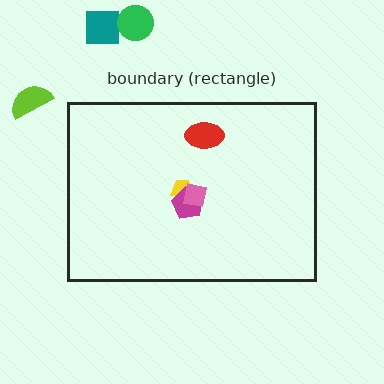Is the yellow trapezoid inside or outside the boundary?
Inside.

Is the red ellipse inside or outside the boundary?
Inside.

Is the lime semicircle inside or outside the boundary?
Outside.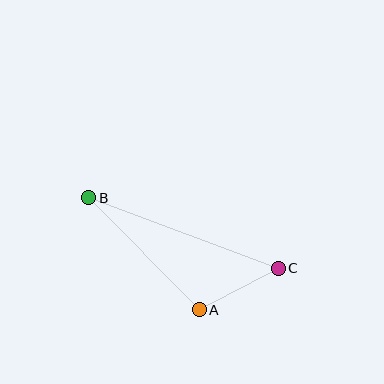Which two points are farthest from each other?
Points B and C are farthest from each other.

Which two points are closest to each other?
Points A and C are closest to each other.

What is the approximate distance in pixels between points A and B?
The distance between A and B is approximately 157 pixels.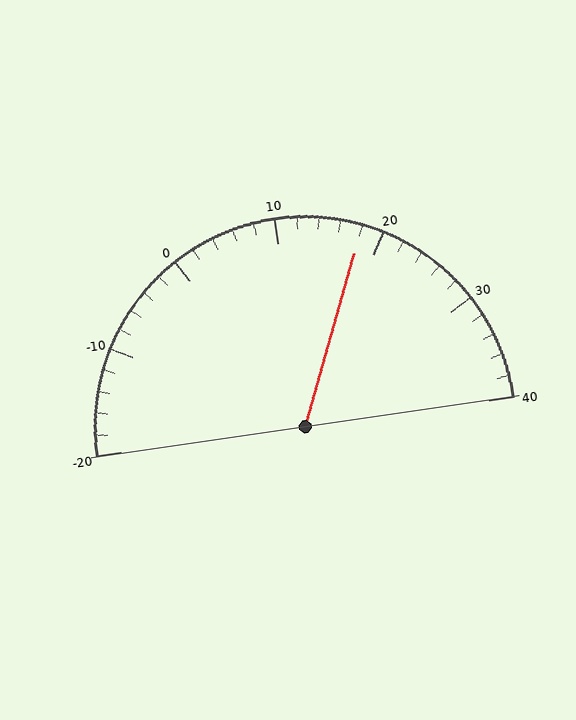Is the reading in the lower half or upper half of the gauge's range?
The reading is in the upper half of the range (-20 to 40).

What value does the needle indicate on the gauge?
The needle indicates approximately 18.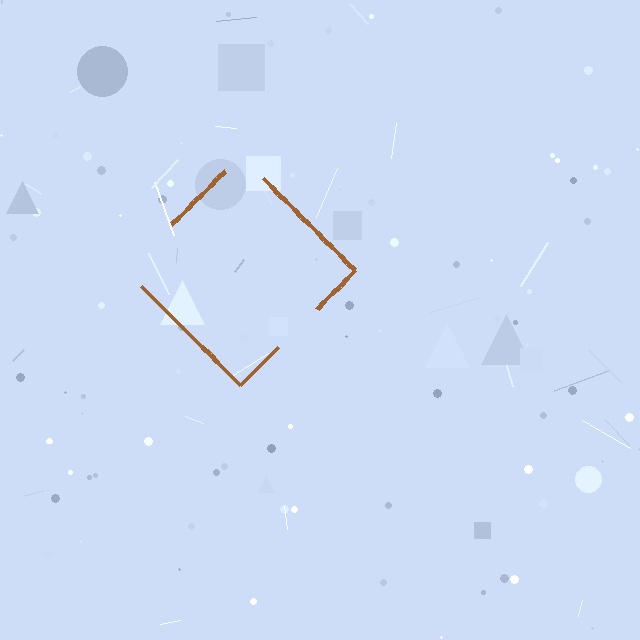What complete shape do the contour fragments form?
The contour fragments form a diamond.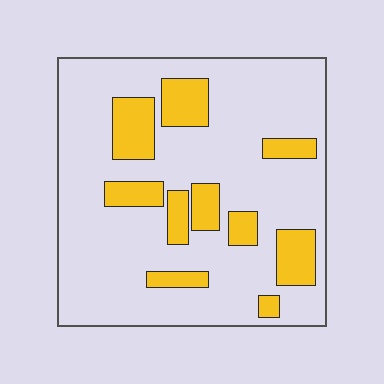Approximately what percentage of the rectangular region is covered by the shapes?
Approximately 20%.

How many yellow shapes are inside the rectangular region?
10.